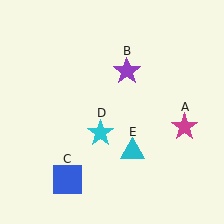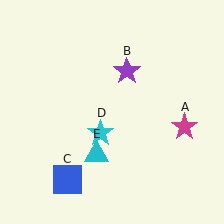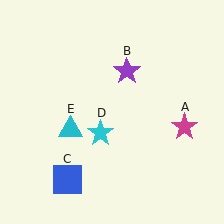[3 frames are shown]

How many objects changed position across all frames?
1 object changed position: cyan triangle (object E).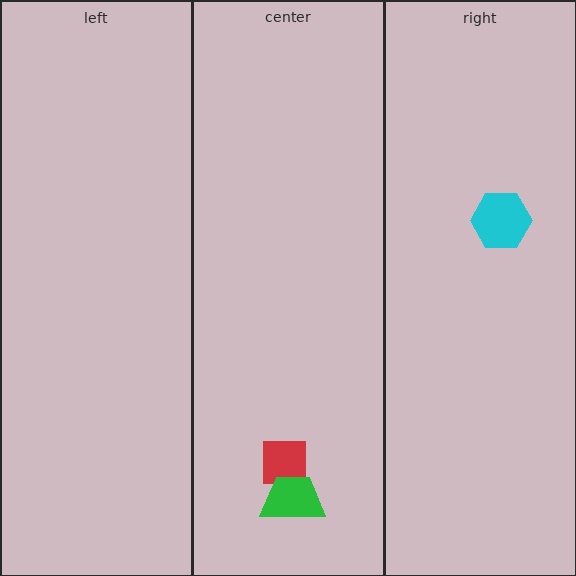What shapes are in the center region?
The red square, the green trapezoid.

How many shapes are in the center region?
2.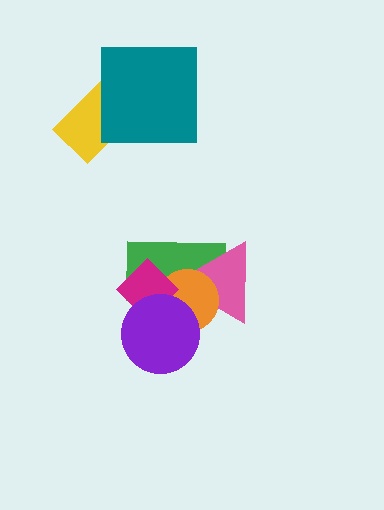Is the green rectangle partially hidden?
Yes, it is partially covered by another shape.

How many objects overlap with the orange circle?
4 objects overlap with the orange circle.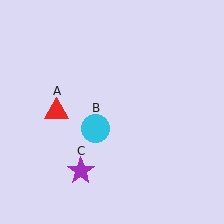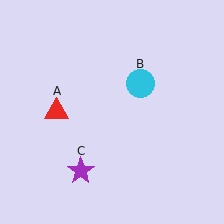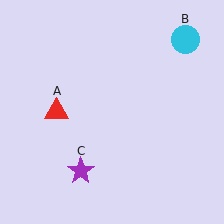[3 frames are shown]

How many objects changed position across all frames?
1 object changed position: cyan circle (object B).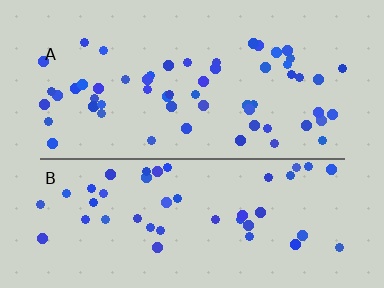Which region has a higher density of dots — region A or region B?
A (the top).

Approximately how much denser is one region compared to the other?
Approximately 1.2× — region A over region B.